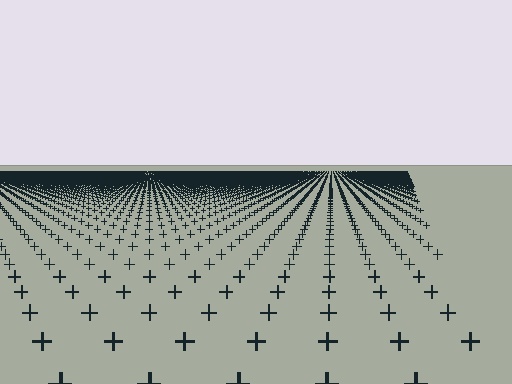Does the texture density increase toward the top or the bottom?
Density increases toward the top.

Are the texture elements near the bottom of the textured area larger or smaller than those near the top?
Larger. Near the bottom, elements are closer to the viewer and appear at a bigger on-screen size.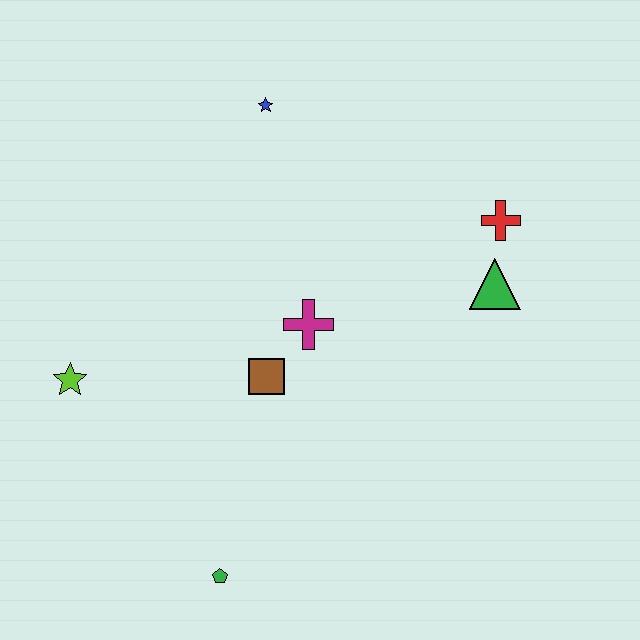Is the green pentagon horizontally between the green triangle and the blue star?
No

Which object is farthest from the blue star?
The green pentagon is farthest from the blue star.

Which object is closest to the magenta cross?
The brown square is closest to the magenta cross.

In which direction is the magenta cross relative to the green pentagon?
The magenta cross is above the green pentagon.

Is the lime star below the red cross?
Yes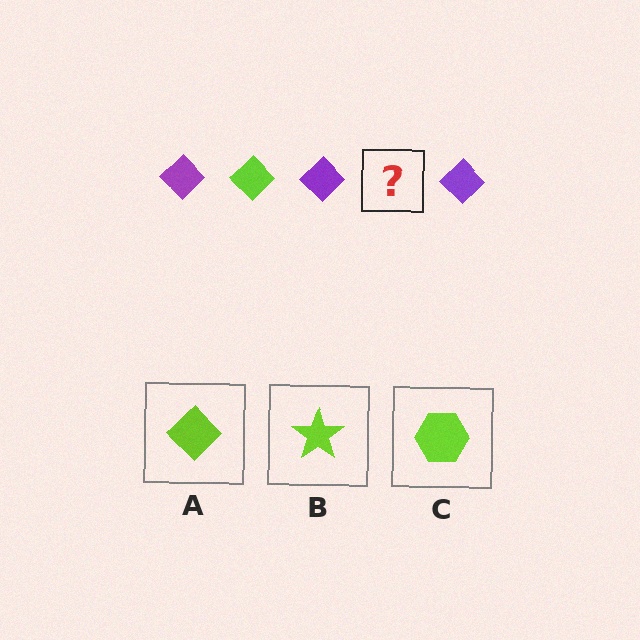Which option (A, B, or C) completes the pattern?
A.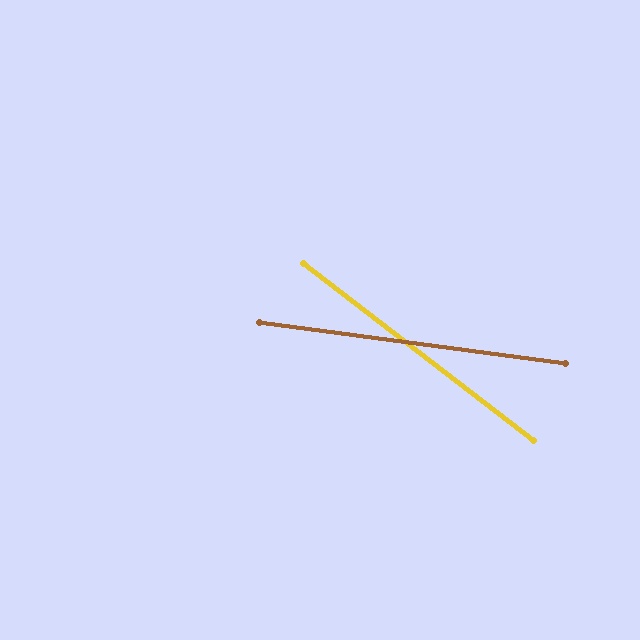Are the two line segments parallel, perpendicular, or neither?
Neither parallel nor perpendicular — they differ by about 30°.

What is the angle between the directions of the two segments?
Approximately 30 degrees.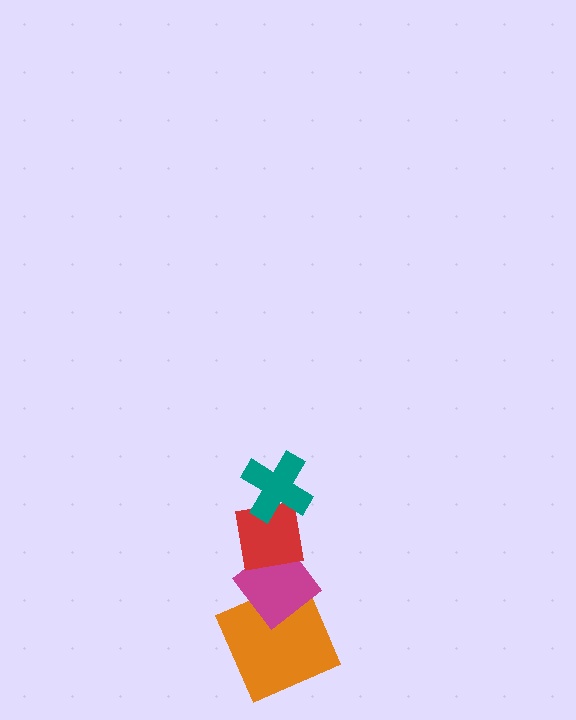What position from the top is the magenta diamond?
The magenta diamond is 3rd from the top.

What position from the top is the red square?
The red square is 2nd from the top.